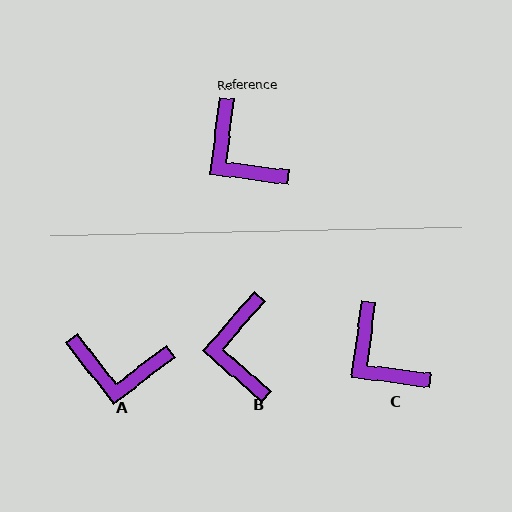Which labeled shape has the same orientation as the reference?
C.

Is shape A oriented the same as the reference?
No, it is off by about 44 degrees.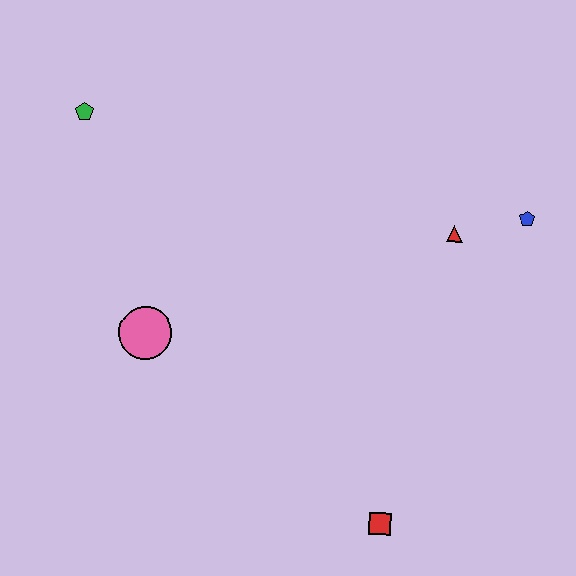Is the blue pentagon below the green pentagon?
Yes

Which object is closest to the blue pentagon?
The red triangle is closest to the blue pentagon.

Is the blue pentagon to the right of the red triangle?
Yes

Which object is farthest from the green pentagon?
The red square is farthest from the green pentagon.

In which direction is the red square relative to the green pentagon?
The red square is below the green pentagon.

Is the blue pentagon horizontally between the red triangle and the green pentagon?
No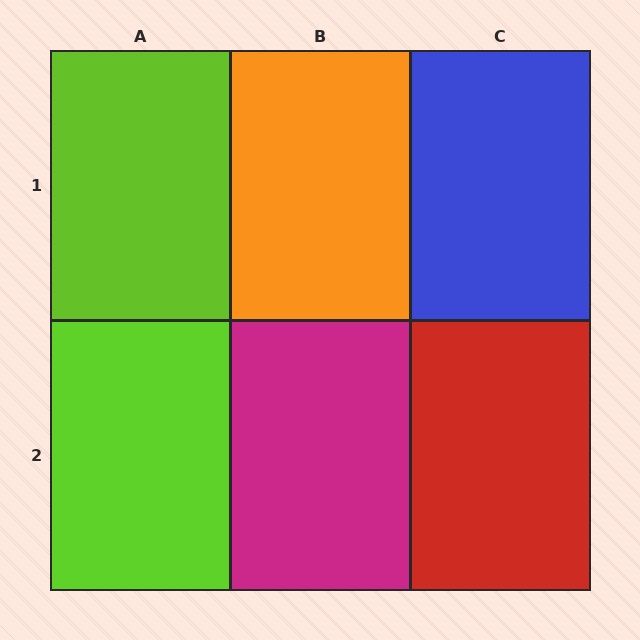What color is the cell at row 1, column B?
Orange.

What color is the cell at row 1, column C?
Blue.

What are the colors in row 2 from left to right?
Lime, magenta, red.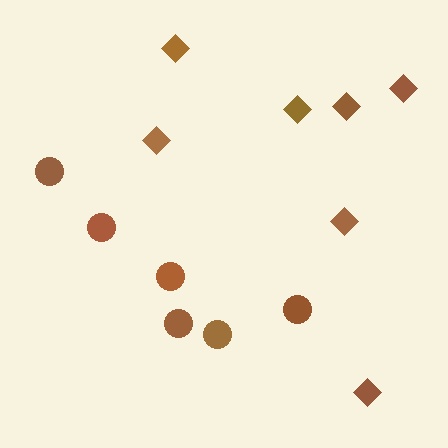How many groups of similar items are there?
There are 2 groups: one group of diamonds (7) and one group of circles (6).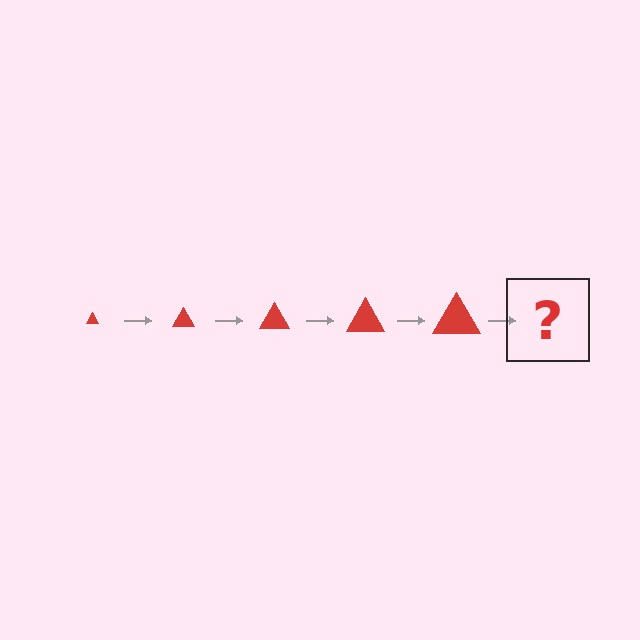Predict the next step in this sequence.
The next step is a red triangle, larger than the previous one.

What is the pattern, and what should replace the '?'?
The pattern is that the triangle gets progressively larger each step. The '?' should be a red triangle, larger than the previous one.